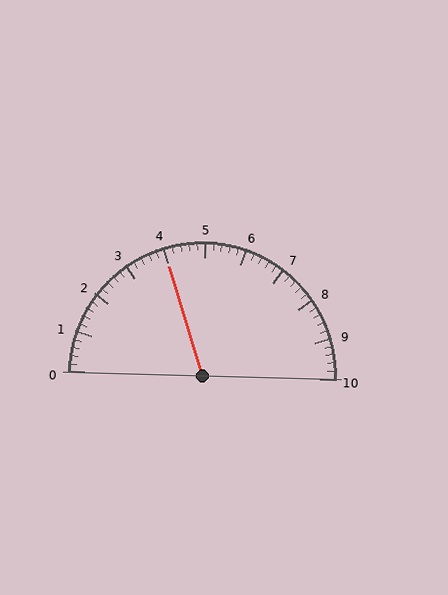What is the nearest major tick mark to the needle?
The nearest major tick mark is 4.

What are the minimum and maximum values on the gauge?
The gauge ranges from 0 to 10.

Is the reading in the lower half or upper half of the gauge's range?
The reading is in the lower half of the range (0 to 10).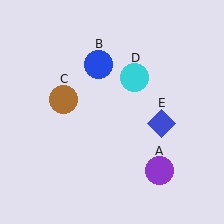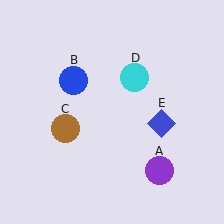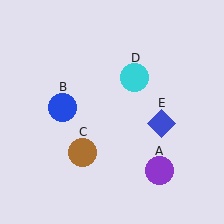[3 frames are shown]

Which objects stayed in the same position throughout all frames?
Purple circle (object A) and cyan circle (object D) and blue diamond (object E) remained stationary.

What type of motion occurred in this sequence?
The blue circle (object B), brown circle (object C) rotated counterclockwise around the center of the scene.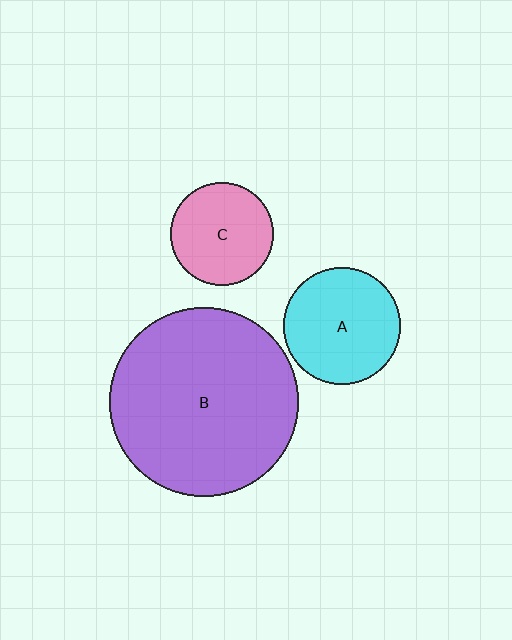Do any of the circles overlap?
No, none of the circles overlap.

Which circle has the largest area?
Circle B (purple).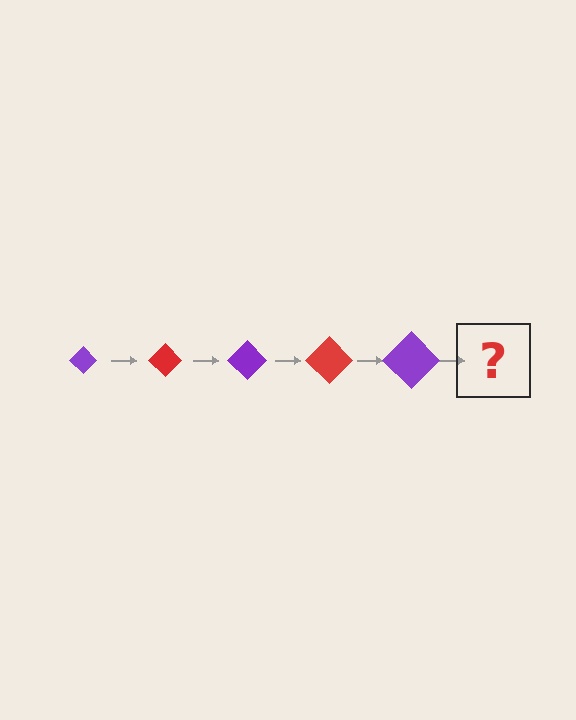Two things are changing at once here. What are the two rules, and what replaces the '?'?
The two rules are that the diamond grows larger each step and the color cycles through purple and red. The '?' should be a red diamond, larger than the previous one.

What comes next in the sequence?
The next element should be a red diamond, larger than the previous one.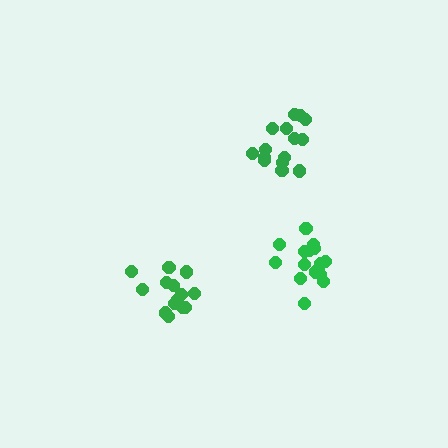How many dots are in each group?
Group 1: 15 dots, Group 2: 15 dots, Group 3: 16 dots (46 total).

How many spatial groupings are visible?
There are 3 spatial groupings.